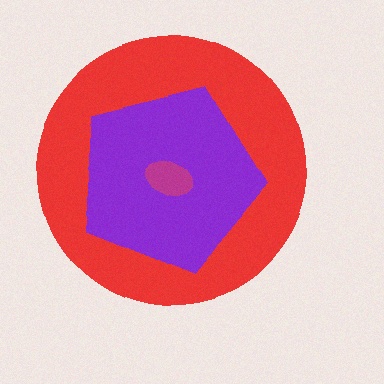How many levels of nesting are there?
3.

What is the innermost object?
The magenta ellipse.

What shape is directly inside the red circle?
The purple pentagon.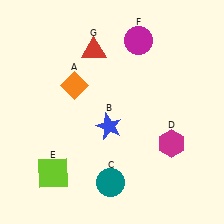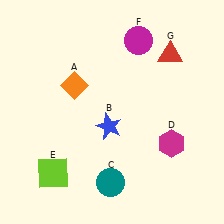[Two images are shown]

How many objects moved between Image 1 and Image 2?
1 object moved between the two images.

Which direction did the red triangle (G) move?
The red triangle (G) moved right.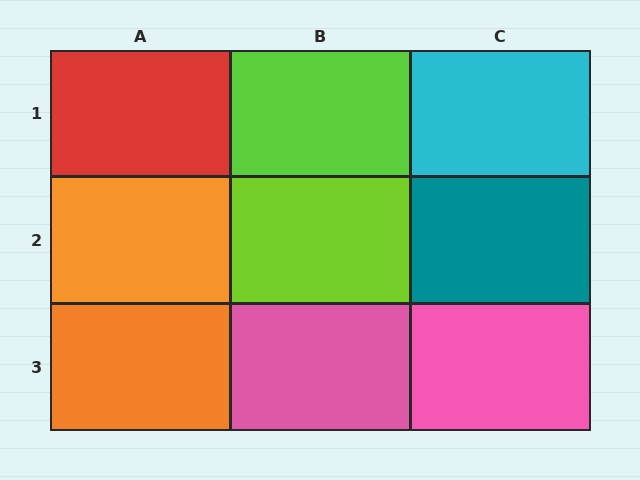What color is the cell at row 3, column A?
Orange.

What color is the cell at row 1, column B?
Lime.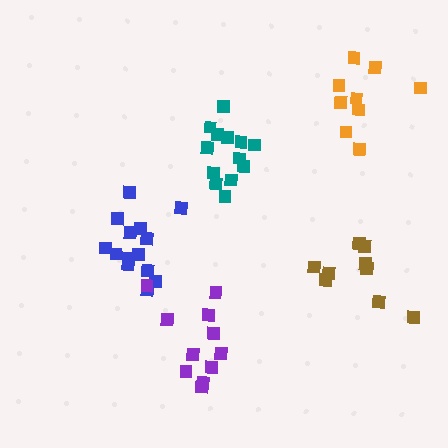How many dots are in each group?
Group 1: 9 dots, Group 2: 9 dots, Group 3: 13 dots, Group 4: 15 dots, Group 5: 11 dots (57 total).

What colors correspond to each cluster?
The clusters are colored: orange, brown, teal, blue, purple.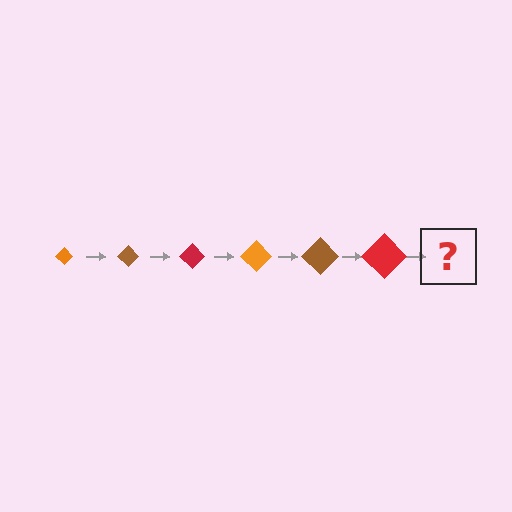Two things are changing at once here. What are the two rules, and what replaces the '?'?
The two rules are that the diamond grows larger each step and the color cycles through orange, brown, and red. The '?' should be an orange diamond, larger than the previous one.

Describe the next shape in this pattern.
It should be an orange diamond, larger than the previous one.